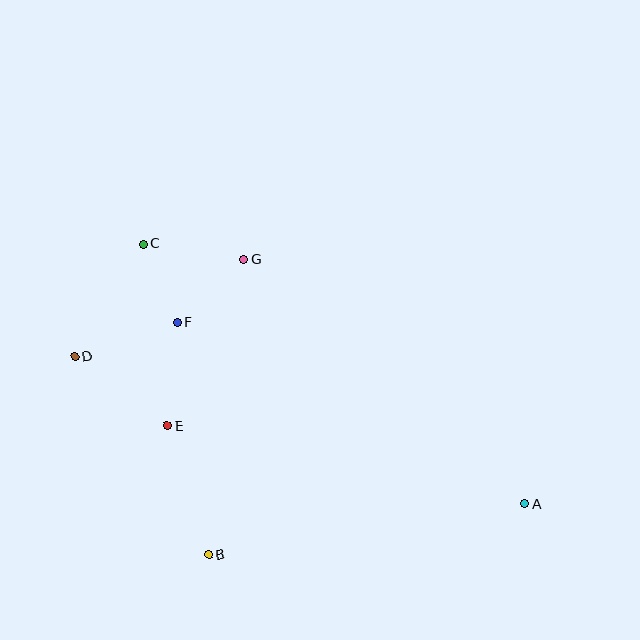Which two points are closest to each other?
Points C and F are closest to each other.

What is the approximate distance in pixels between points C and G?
The distance between C and G is approximately 102 pixels.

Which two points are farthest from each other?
Points A and D are farthest from each other.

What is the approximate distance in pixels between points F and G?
The distance between F and G is approximately 92 pixels.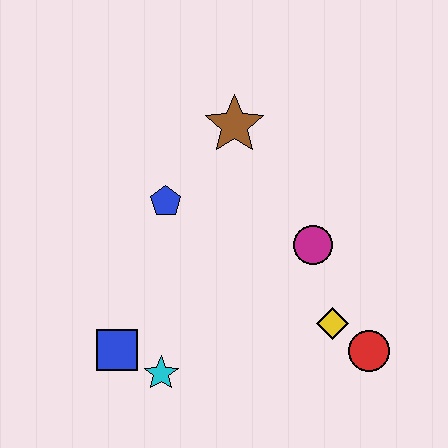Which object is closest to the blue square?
The cyan star is closest to the blue square.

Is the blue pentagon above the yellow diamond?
Yes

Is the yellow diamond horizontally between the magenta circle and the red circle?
Yes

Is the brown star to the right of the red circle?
No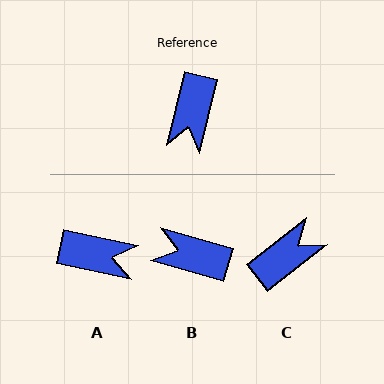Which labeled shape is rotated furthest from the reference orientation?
C, about 142 degrees away.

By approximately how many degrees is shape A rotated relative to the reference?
Approximately 92 degrees counter-clockwise.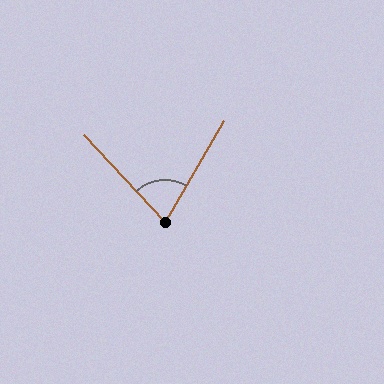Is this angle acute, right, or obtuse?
It is acute.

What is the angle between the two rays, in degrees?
Approximately 73 degrees.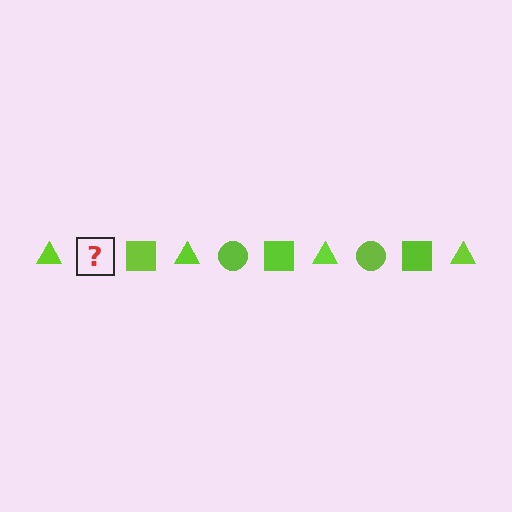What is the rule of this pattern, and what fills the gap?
The rule is that the pattern cycles through triangle, circle, square shapes in lime. The gap should be filled with a lime circle.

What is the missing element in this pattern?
The missing element is a lime circle.